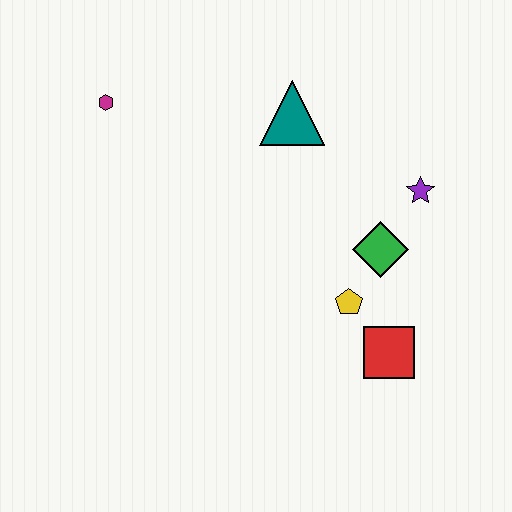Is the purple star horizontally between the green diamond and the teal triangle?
No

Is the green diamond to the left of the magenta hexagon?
No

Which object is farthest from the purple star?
The magenta hexagon is farthest from the purple star.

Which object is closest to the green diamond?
The yellow pentagon is closest to the green diamond.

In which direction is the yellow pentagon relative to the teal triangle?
The yellow pentagon is below the teal triangle.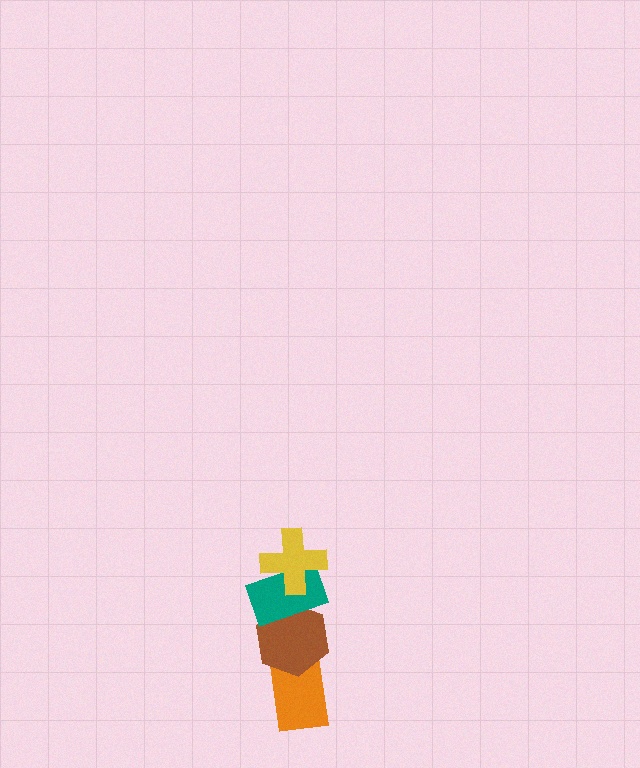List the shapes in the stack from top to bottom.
From top to bottom: the yellow cross, the teal rectangle, the brown hexagon, the orange rectangle.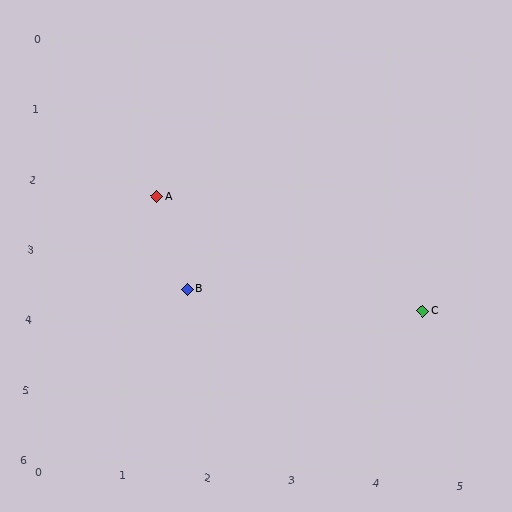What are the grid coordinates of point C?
Point C is at approximately (4.5, 3.7).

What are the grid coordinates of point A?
Point A is at approximately (1.3, 2.2).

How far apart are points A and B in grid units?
Points A and B are about 1.4 grid units apart.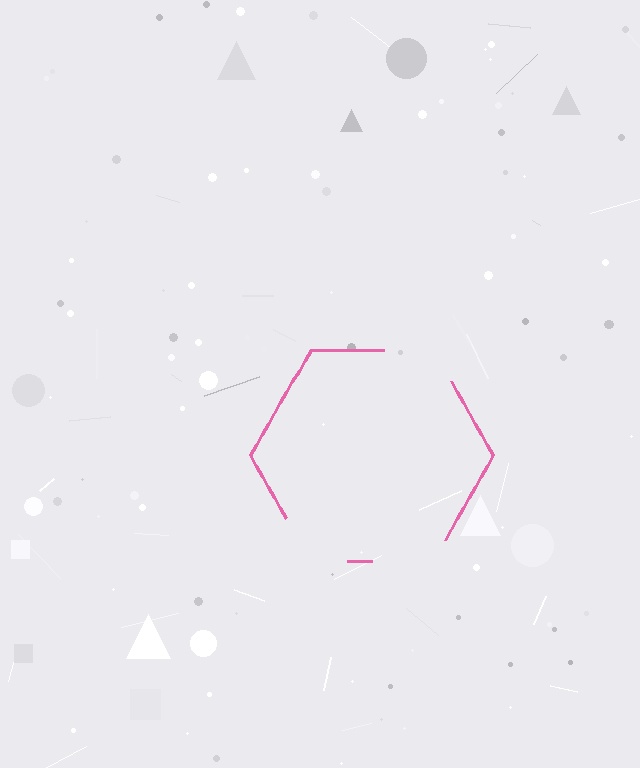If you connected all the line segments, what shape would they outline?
They would outline a hexagon.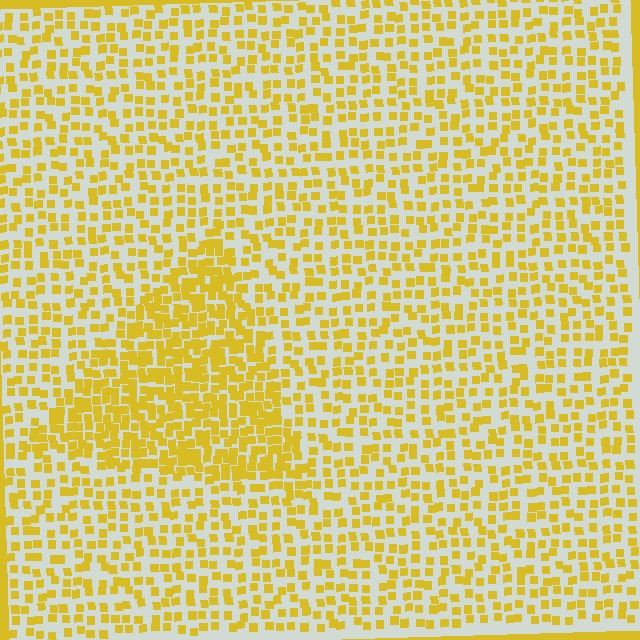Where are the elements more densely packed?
The elements are more densely packed inside the triangle boundary.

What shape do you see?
I see a triangle.